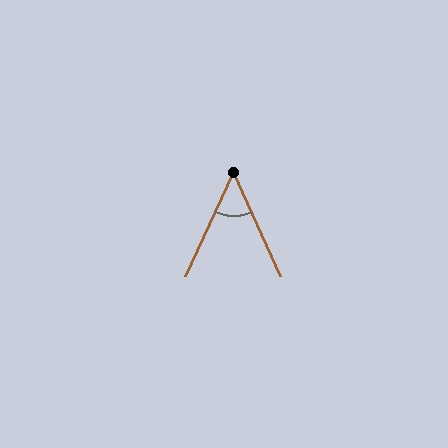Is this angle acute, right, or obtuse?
It is acute.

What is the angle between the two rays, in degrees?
Approximately 49 degrees.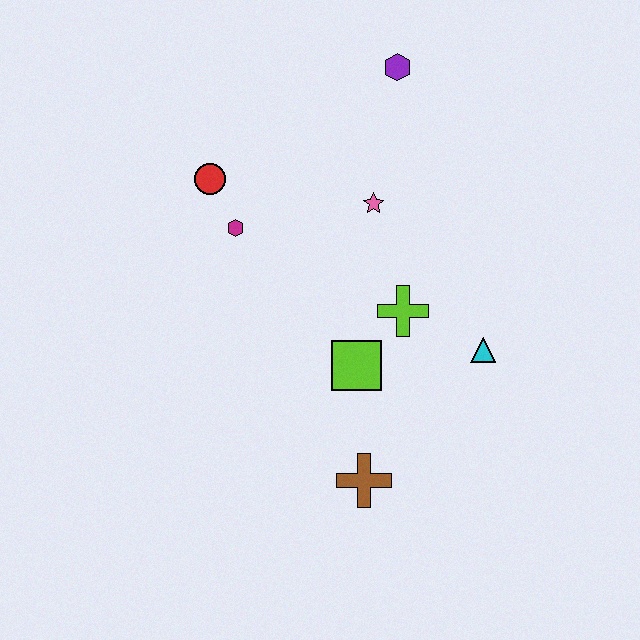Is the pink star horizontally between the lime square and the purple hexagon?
Yes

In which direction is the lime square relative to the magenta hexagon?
The lime square is below the magenta hexagon.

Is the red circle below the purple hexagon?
Yes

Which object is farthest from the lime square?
The purple hexagon is farthest from the lime square.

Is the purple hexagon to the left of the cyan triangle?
Yes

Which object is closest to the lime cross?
The lime square is closest to the lime cross.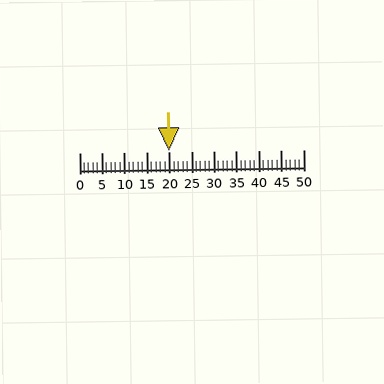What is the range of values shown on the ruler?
The ruler shows values from 0 to 50.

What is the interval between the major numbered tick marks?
The major tick marks are spaced 5 units apart.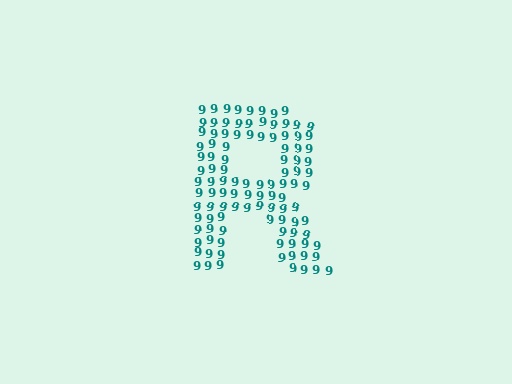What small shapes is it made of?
It is made of small digit 9's.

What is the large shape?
The large shape is the letter R.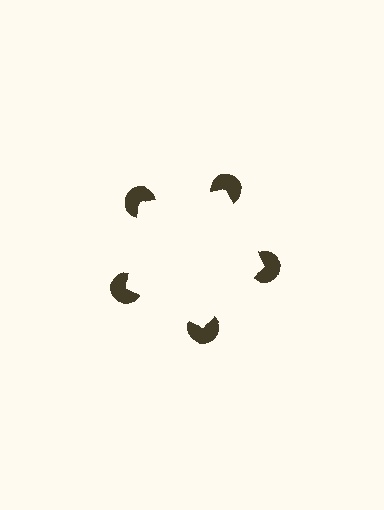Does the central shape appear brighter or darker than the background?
It typically appears slightly brighter than the background, even though no actual brightness change is drawn.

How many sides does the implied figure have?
5 sides.